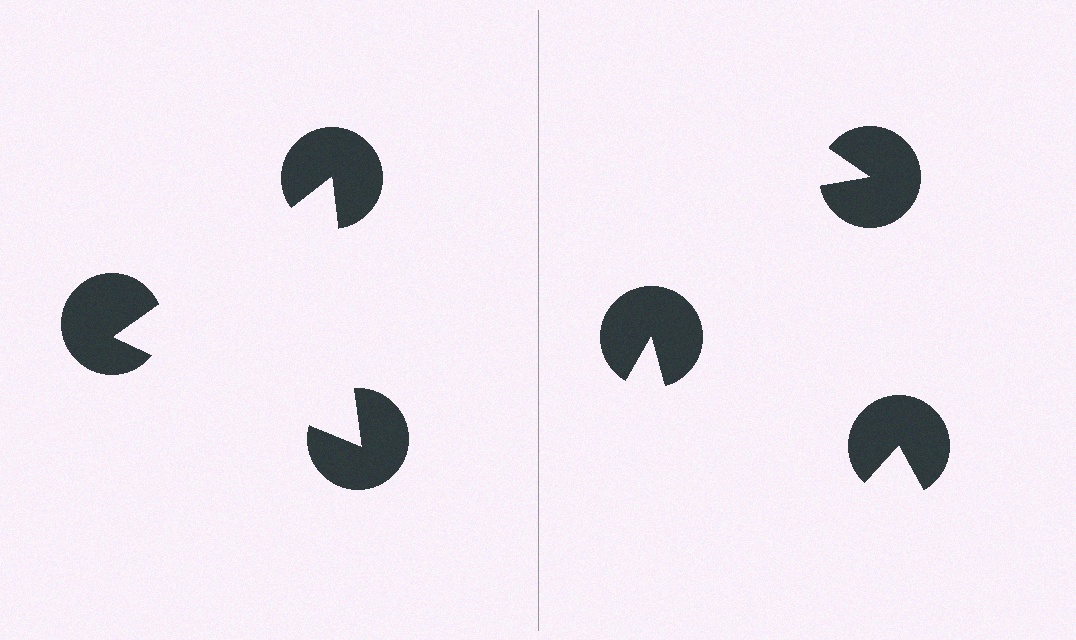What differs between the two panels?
The pac-man discs are positioned identically on both sides; only the wedge orientations differ. On the left they align to a triangle; on the right they are misaligned.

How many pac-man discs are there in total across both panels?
6 — 3 on each side.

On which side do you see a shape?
An illusory triangle appears on the left side. On the right side the wedge cuts are rotated, so no coherent shape forms.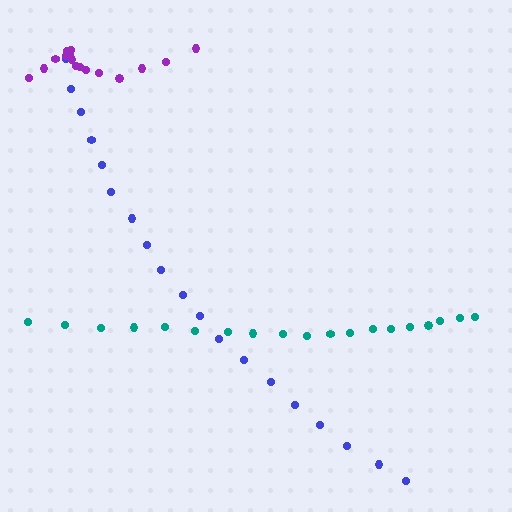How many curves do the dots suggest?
There are 3 distinct paths.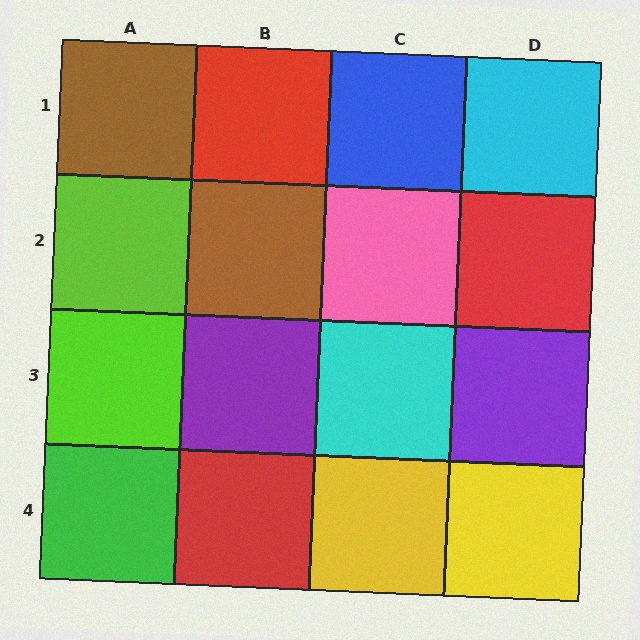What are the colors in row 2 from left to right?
Lime, brown, pink, red.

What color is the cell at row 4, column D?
Yellow.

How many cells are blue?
1 cell is blue.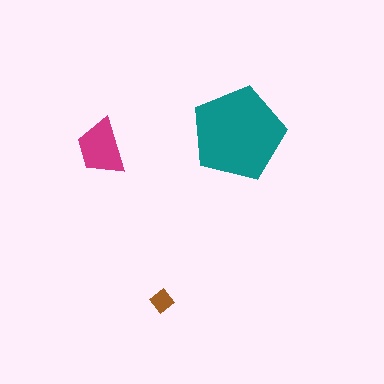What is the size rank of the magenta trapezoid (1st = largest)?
2nd.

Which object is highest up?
The teal pentagon is topmost.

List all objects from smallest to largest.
The brown diamond, the magenta trapezoid, the teal pentagon.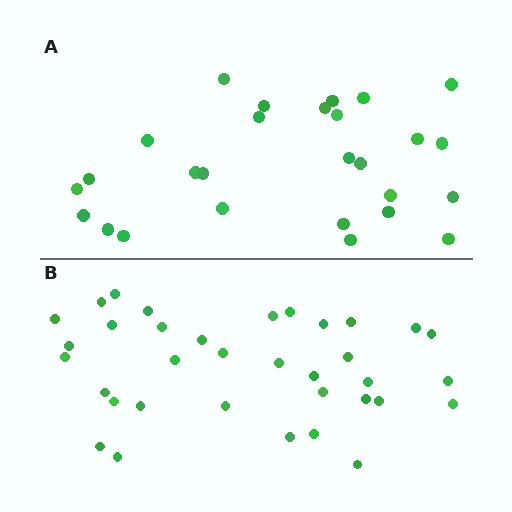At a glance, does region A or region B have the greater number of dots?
Region B (the bottom region) has more dots.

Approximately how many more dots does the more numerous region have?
Region B has roughly 8 or so more dots than region A.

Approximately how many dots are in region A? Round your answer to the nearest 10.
About 30 dots. (The exact count is 27, which rounds to 30.)